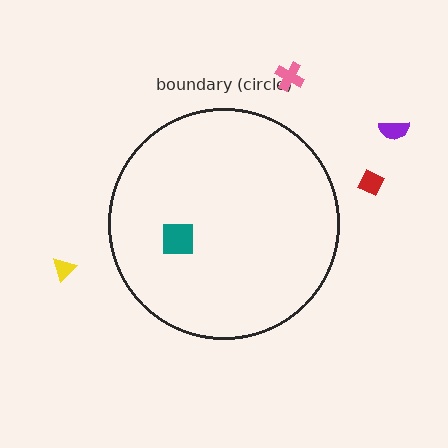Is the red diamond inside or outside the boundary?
Outside.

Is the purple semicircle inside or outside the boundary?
Outside.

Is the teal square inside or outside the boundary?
Inside.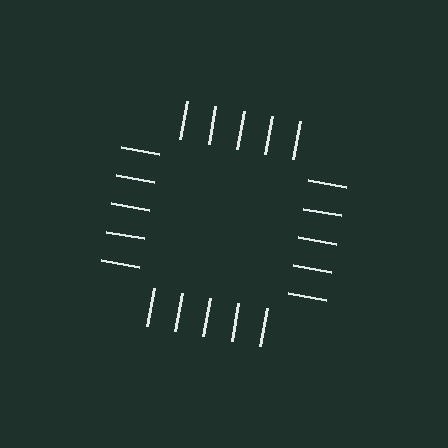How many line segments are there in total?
20 — 5 along each of the 4 edges.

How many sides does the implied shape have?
4 sides — the line-ends trace a square.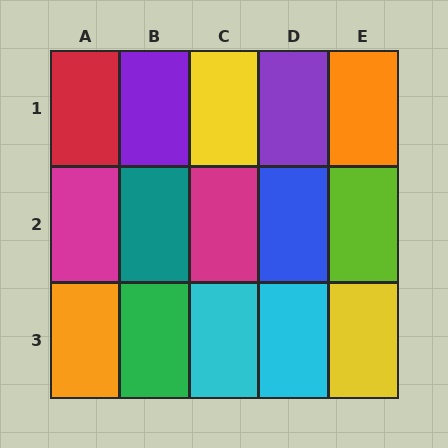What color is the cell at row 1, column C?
Yellow.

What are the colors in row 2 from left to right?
Magenta, teal, magenta, blue, lime.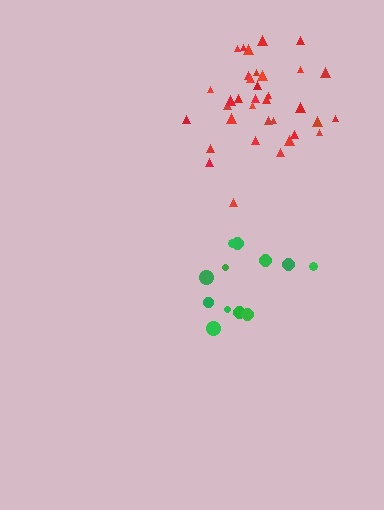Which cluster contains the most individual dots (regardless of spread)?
Red (35).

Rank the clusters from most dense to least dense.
red, green.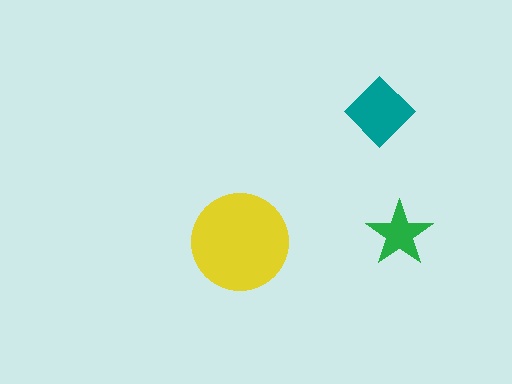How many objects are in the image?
There are 3 objects in the image.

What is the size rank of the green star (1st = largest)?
3rd.